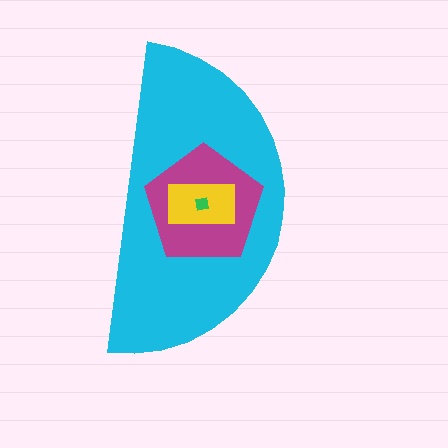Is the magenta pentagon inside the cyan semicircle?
Yes.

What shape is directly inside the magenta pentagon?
The yellow rectangle.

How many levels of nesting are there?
4.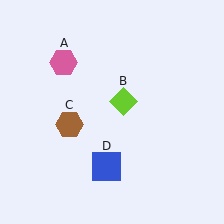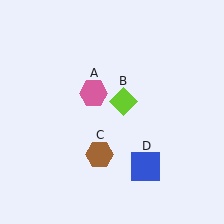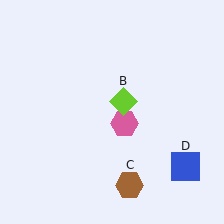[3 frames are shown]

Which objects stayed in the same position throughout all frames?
Lime diamond (object B) remained stationary.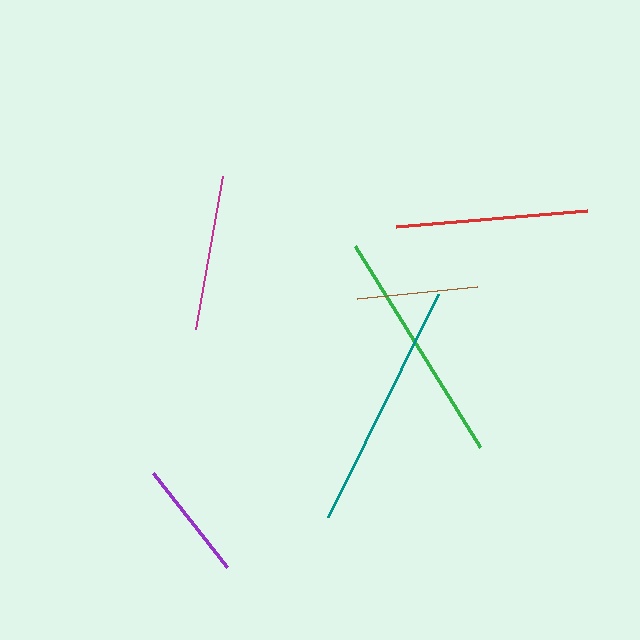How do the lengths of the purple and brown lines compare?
The purple and brown lines are approximately the same length.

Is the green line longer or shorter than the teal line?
The teal line is longer than the green line.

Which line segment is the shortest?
The brown line is the shortest at approximately 120 pixels.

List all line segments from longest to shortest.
From longest to shortest: teal, green, red, magenta, purple, brown.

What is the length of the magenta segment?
The magenta segment is approximately 156 pixels long.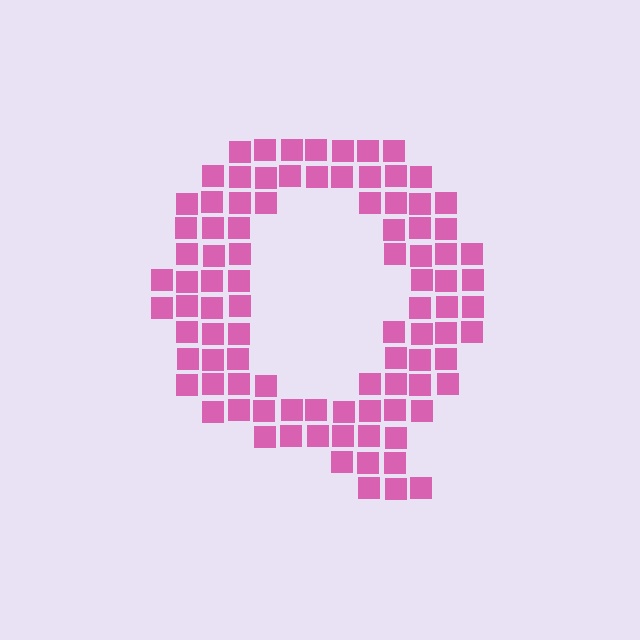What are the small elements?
The small elements are squares.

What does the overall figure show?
The overall figure shows the letter Q.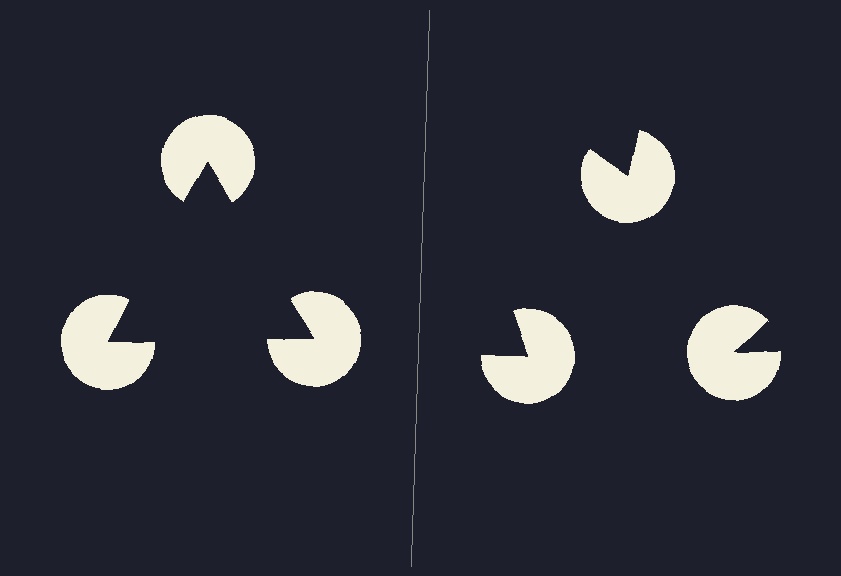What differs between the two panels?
The pac-man discs are positioned identically on both sides; only the wedge orientations differ. On the left they align to a triangle; on the right they are misaligned.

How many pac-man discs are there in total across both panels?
6 — 3 on each side.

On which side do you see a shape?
An illusory triangle appears on the left side. On the right side the wedge cuts are rotated, so no coherent shape forms.